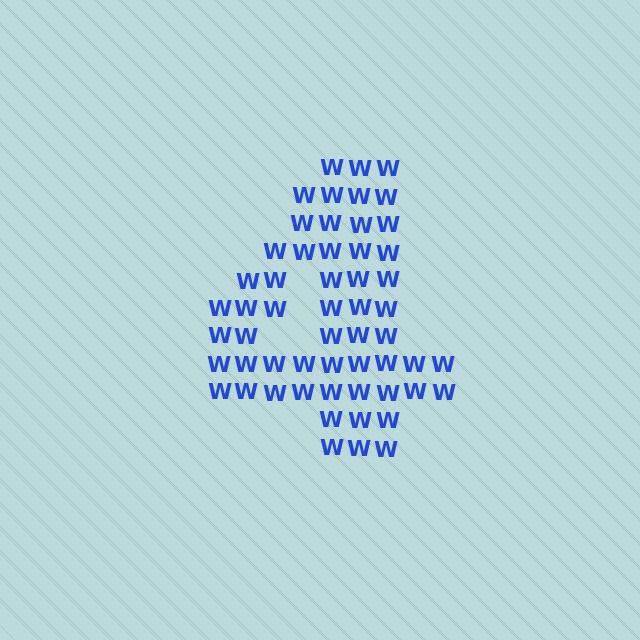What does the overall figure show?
The overall figure shows the digit 4.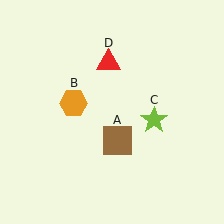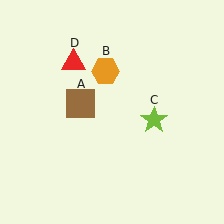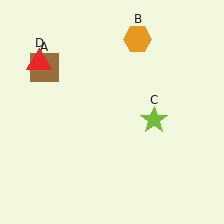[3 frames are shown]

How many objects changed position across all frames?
3 objects changed position: brown square (object A), orange hexagon (object B), red triangle (object D).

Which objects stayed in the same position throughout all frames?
Lime star (object C) remained stationary.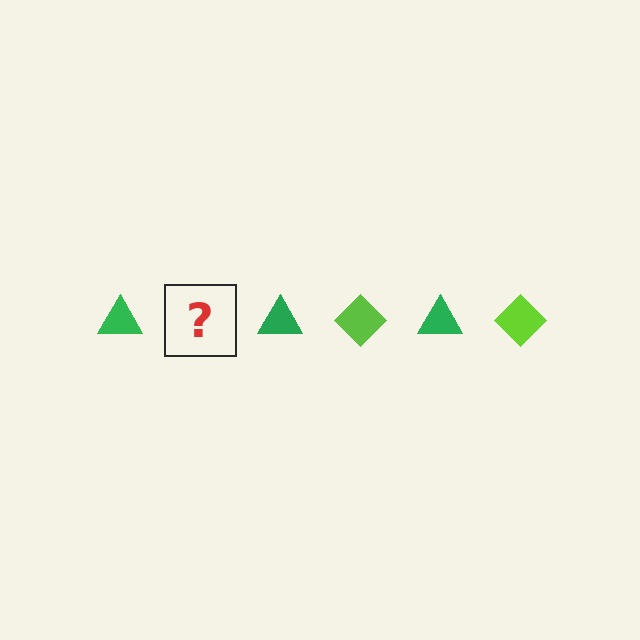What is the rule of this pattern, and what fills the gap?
The rule is that the pattern alternates between green triangle and lime diamond. The gap should be filled with a lime diamond.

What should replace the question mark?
The question mark should be replaced with a lime diamond.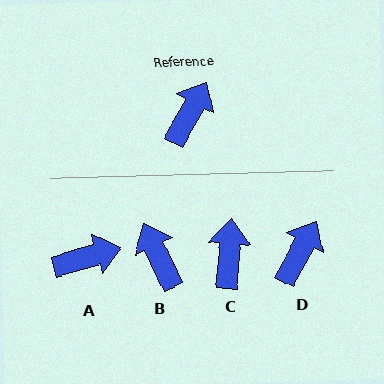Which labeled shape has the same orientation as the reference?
D.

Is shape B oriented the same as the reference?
No, it is off by about 54 degrees.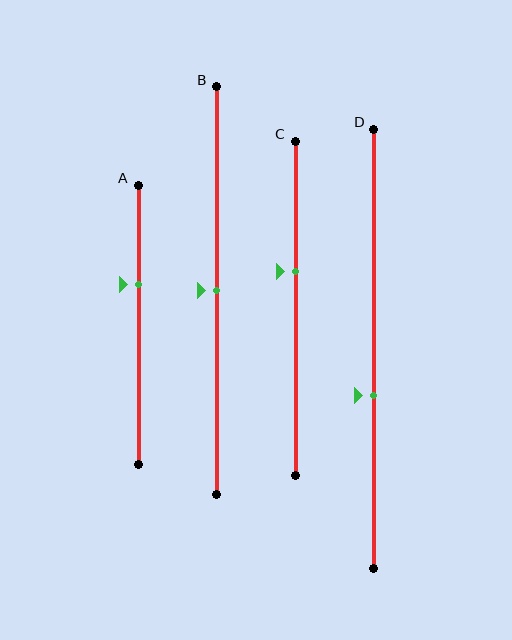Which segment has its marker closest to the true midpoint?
Segment B has its marker closest to the true midpoint.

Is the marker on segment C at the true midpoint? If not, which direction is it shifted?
No, the marker on segment C is shifted upward by about 11% of the segment length.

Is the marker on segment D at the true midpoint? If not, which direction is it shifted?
No, the marker on segment D is shifted downward by about 11% of the segment length.